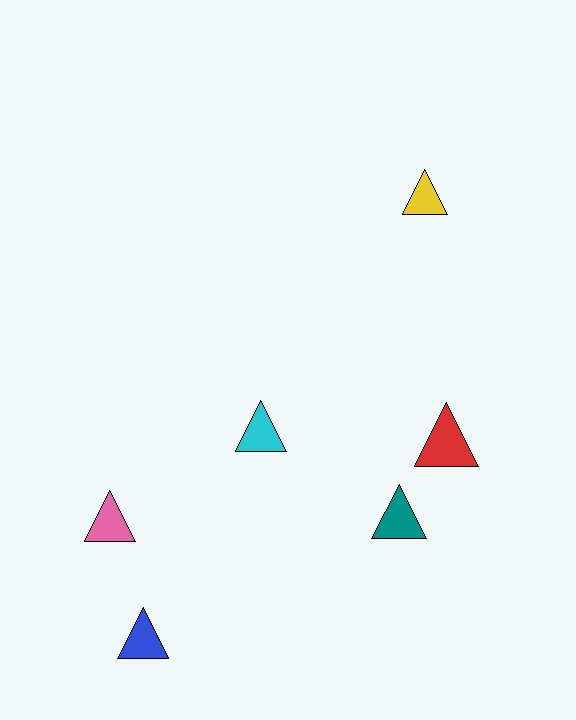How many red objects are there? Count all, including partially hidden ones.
There is 1 red object.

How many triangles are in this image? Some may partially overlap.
There are 6 triangles.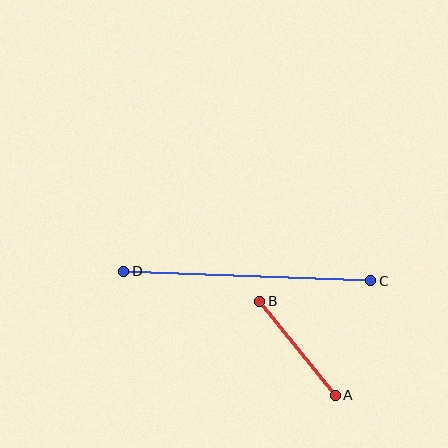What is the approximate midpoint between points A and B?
The midpoint is at approximately (297, 348) pixels.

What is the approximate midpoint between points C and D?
The midpoint is at approximately (247, 276) pixels.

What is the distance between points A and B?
The distance is approximately 121 pixels.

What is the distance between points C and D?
The distance is approximately 247 pixels.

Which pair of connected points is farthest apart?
Points C and D are farthest apart.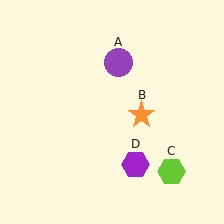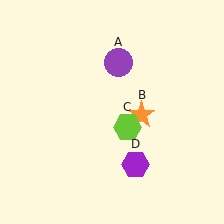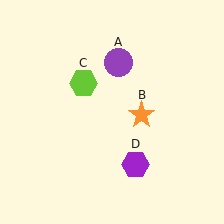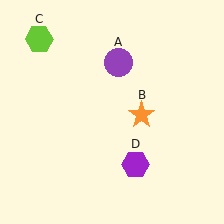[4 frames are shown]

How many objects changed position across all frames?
1 object changed position: lime hexagon (object C).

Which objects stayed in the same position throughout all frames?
Purple circle (object A) and orange star (object B) and purple hexagon (object D) remained stationary.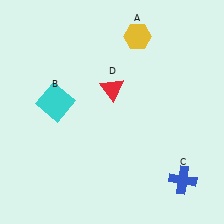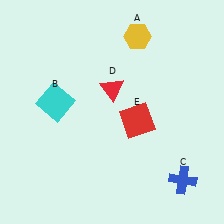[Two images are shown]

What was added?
A red square (E) was added in Image 2.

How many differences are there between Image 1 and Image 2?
There is 1 difference between the two images.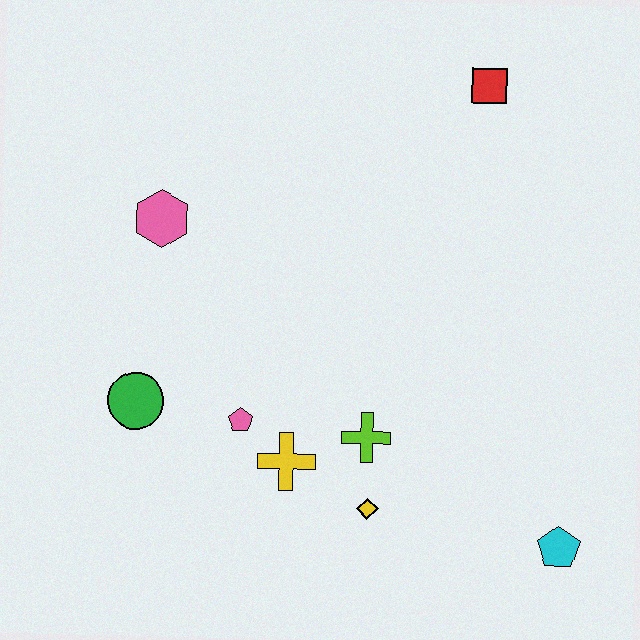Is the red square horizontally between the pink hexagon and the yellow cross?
No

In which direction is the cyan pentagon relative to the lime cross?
The cyan pentagon is to the right of the lime cross.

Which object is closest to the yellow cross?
The pink pentagon is closest to the yellow cross.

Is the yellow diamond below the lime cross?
Yes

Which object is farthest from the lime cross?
The red square is farthest from the lime cross.